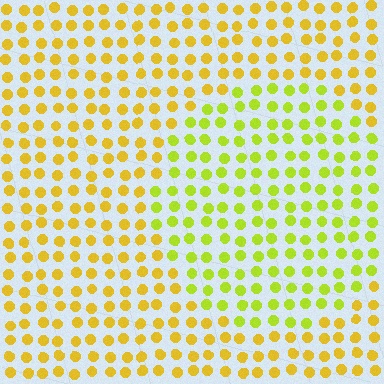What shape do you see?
I see a circle.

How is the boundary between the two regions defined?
The boundary is defined purely by a slight shift in hue (about 30 degrees). Spacing, size, and orientation are identical on both sides.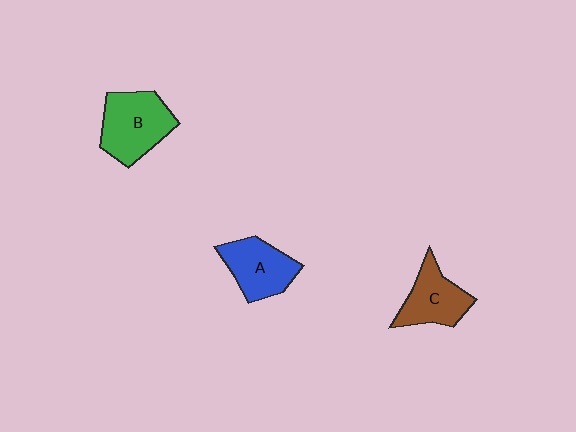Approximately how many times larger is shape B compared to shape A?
Approximately 1.2 times.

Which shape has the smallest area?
Shape C (brown).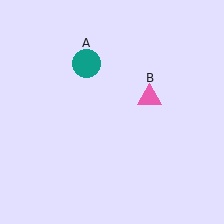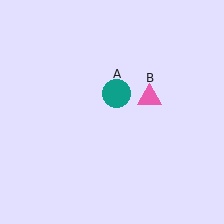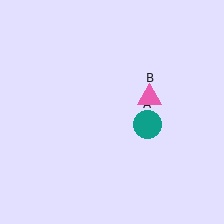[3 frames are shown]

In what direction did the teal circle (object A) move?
The teal circle (object A) moved down and to the right.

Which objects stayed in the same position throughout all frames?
Pink triangle (object B) remained stationary.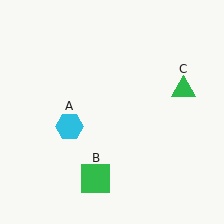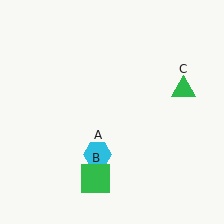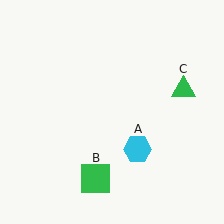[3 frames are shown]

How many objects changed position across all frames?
1 object changed position: cyan hexagon (object A).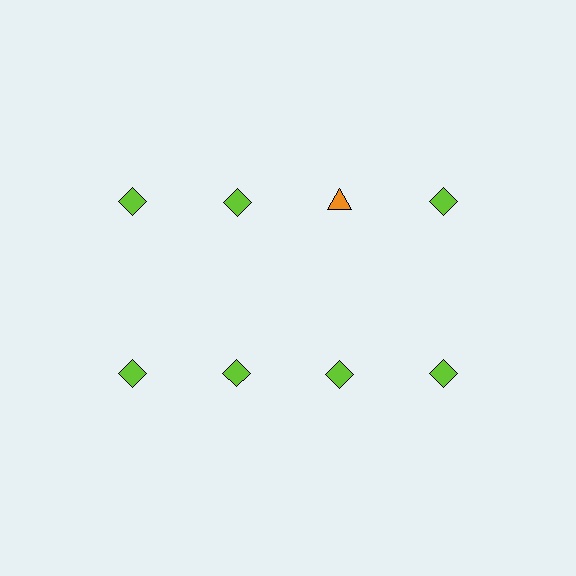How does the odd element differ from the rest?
It differs in both color (orange instead of lime) and shape (triangle instead of diamond).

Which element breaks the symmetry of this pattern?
The orange triangle in the top row, center column breaks the symmetry. All other shapes are lime diamonds.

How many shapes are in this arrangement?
There are 8 shapes arranged in a grid pattern.